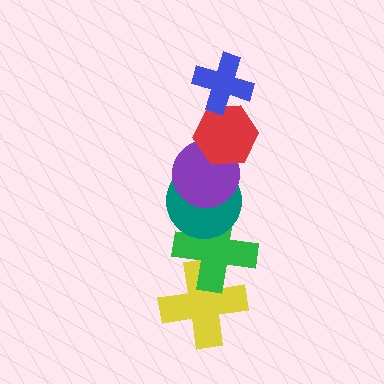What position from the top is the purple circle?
The purple circle is 3rd from the top.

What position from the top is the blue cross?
The blue cross is 1st from the top.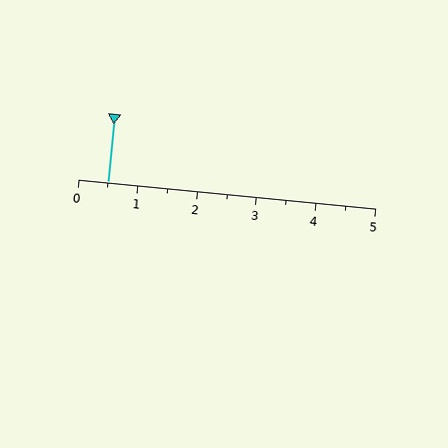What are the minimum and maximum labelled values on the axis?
The axis runs from 0 to 5.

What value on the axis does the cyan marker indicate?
The marker indicates approximately 0.5.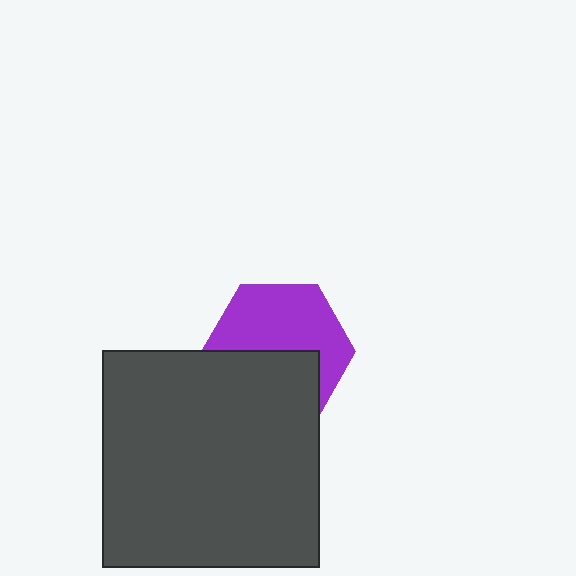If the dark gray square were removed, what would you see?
You would see the complete purple hexagon.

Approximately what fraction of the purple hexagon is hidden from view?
Roughly 44% of the purple hexagon is hidden behind the dark gray square.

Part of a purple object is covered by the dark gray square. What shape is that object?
It is a hexagon.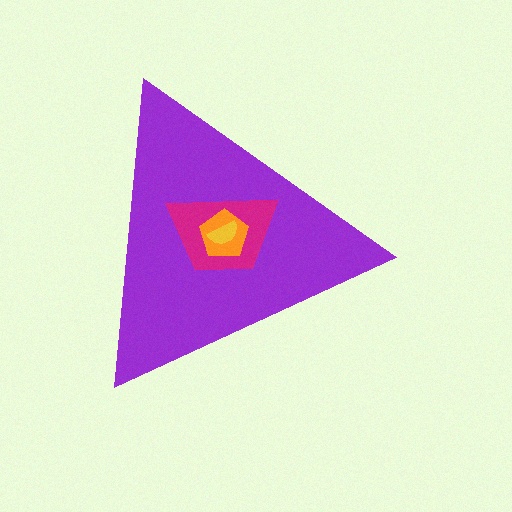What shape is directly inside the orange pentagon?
The yellow semicircle.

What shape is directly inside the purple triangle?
The magenta trapezoid.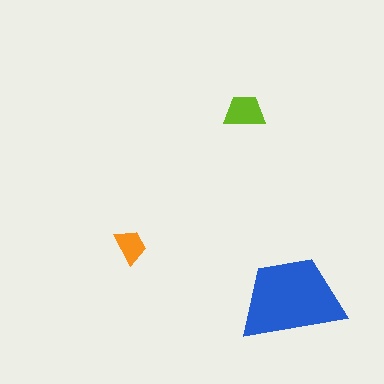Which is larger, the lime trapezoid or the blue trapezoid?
The blue one.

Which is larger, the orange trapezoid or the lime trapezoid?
The lime one.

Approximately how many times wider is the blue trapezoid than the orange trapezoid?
About 3 times wider.